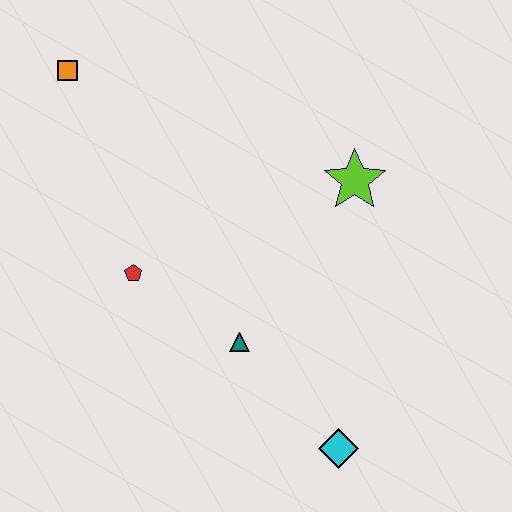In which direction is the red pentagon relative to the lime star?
The red pentagon is to the left of the lime star.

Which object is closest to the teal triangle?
The red pentagon is closest to the teal triangle.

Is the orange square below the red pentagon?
No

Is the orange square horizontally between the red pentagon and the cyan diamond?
No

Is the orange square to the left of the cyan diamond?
Yes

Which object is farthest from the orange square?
The cyan diamond is farthest from the orange square.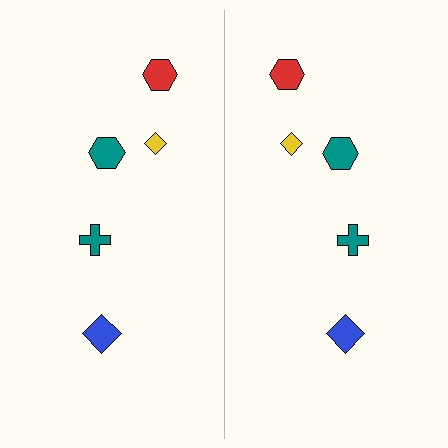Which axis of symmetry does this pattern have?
The pattern has a vertical axis of symmetry running through the center of the image.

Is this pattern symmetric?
Yes, this pattern has bilateral (reflection) symmetry.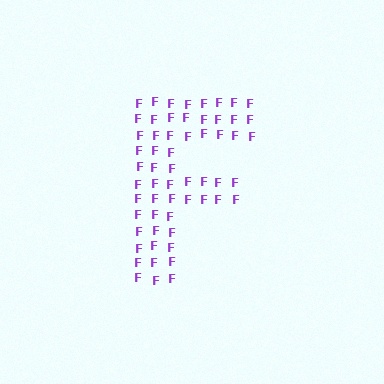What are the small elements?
The small elements are letter F's.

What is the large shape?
The large shape is the letter F.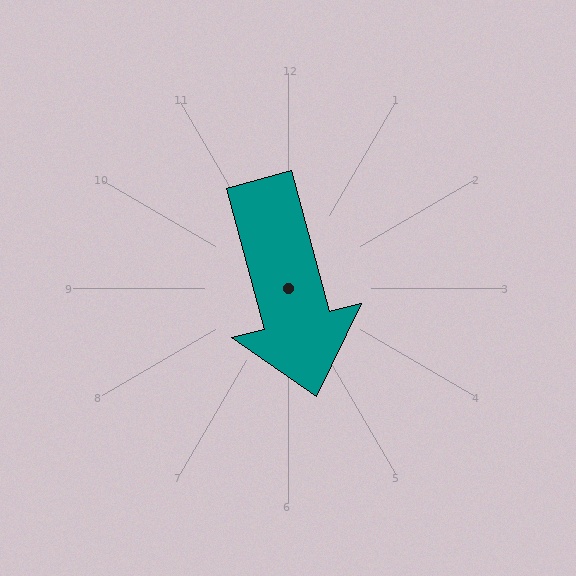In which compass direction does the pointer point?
South.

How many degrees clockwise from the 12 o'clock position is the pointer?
Approximately 165 degrees.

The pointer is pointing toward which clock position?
Roughly 6 o'clock.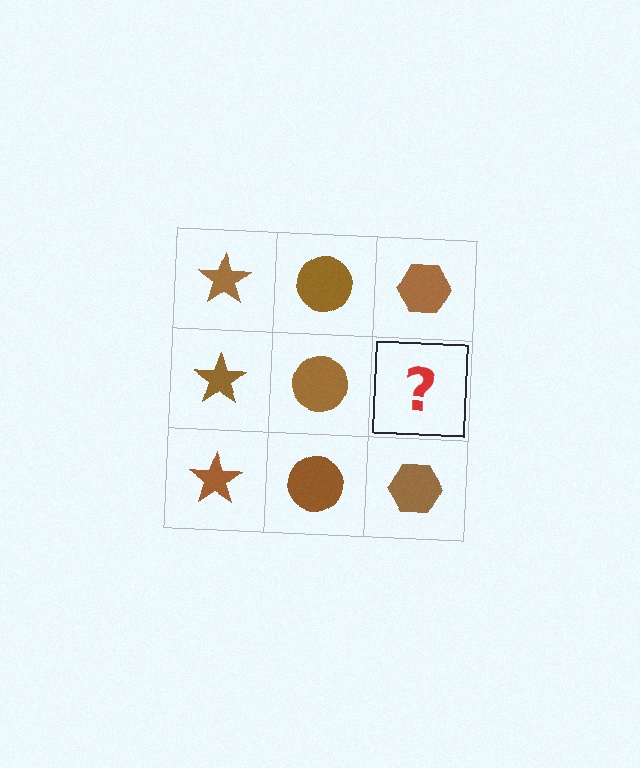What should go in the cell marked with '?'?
The missing cell should contain a brown hexagon.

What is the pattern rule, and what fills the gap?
The rule is that each column has a consistent shape. The gap should be filled with a brown hexagon.